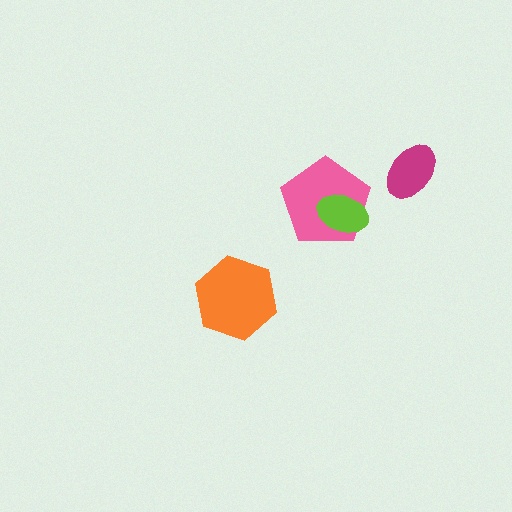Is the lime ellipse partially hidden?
No, no other shape covers it.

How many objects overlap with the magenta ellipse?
0 objects overlap with the magenta ellipse.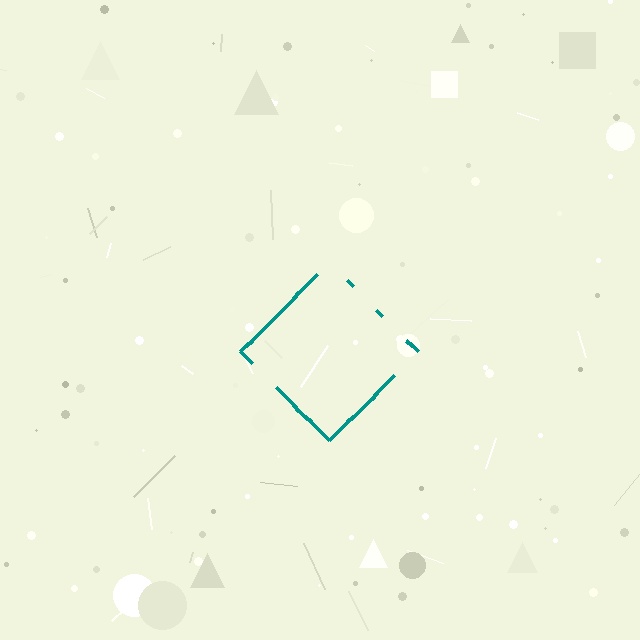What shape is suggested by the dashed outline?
The dashed outline suggests a diamond.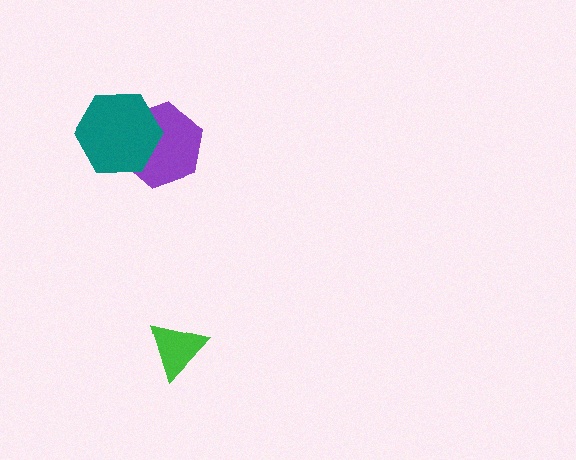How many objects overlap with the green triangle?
0 objects overlap with the green triangle.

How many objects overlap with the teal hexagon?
1 object overlaps with the teal hexagon.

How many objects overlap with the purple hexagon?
1 object overlaps with the purple hexagon.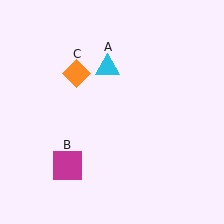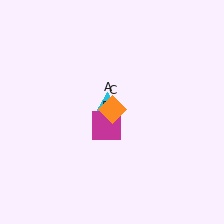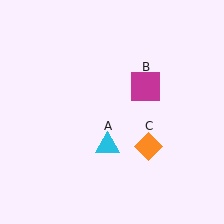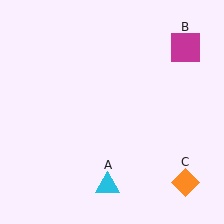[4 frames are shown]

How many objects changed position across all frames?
3 objects changed position: cyan triangle (object A), magenta square (object B), orange diamond (object C).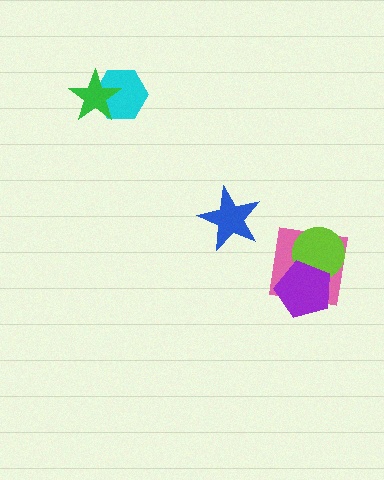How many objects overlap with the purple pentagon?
2 objects overlap with the purple pentagon.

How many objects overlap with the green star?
1 object overlaps with the green star.